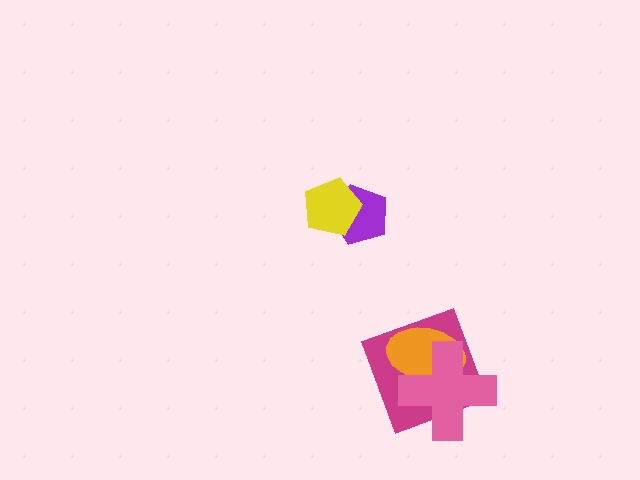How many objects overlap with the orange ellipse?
2 objects overlap with the orange ellipse.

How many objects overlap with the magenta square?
2 objects overlap with the magenta square.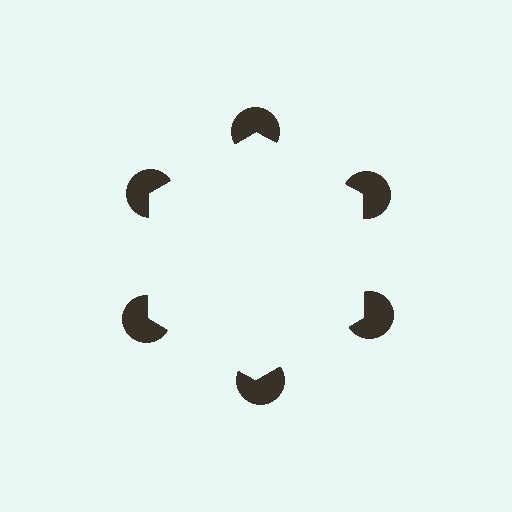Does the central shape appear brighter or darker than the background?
It typically appears slightly brighter than the background, even though no actual brightness change is drawn.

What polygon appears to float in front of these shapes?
An illusory hexagon — its edges are inferred from the aligned wedge cuts in the pac-man discs, not physically drawn.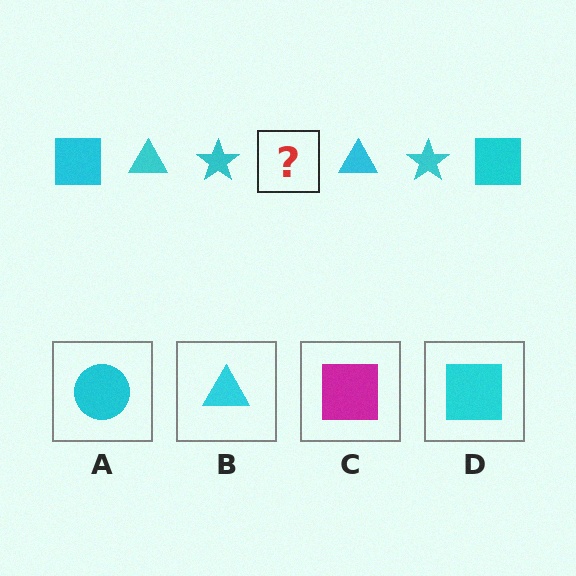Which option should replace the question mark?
Option D.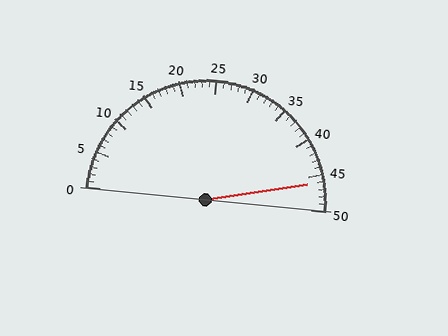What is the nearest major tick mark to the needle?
The nearest major tick mark is 45.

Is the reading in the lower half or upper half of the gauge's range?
The reading is in the upper half of the range (0 to 50).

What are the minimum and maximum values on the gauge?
The gauge ranges from 0 to 50.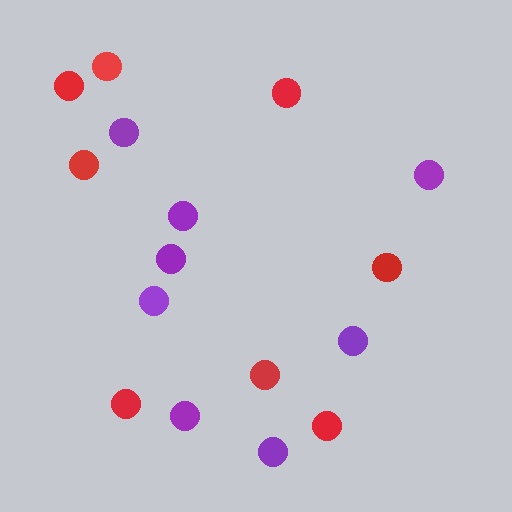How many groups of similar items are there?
There are 2 groups: one group of red circles (8) and one group of purple circles (8).